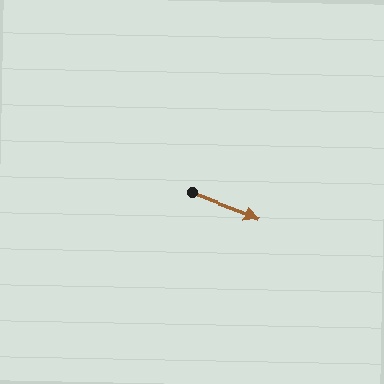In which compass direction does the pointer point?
East.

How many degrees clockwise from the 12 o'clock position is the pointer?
Approximately 111 degrees.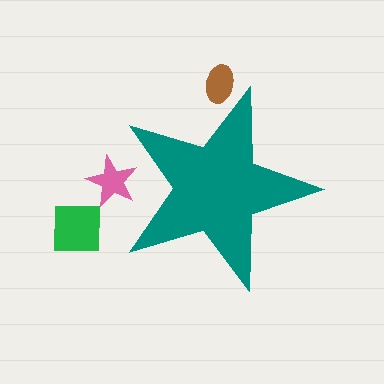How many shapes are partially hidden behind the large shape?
2 shapes are partially hidden.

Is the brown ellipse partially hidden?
Yes, the brown ellipse is partially hidden behind the teal star.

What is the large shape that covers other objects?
A teal star.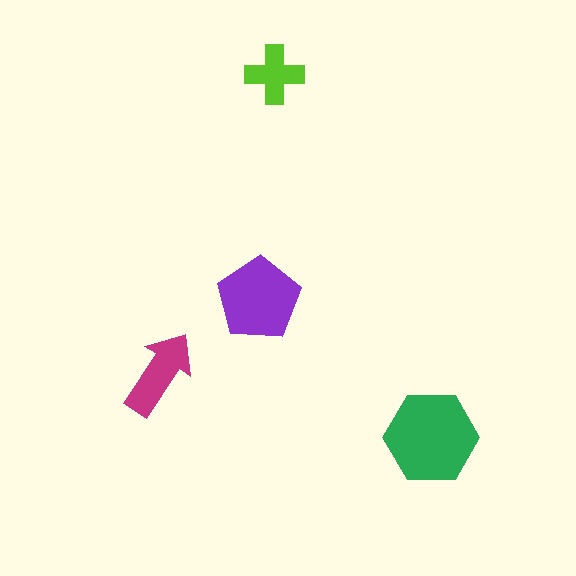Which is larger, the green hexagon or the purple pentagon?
The green hexagon.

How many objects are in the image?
There are 4 objects in the image.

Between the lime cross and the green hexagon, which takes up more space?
The green hexagon.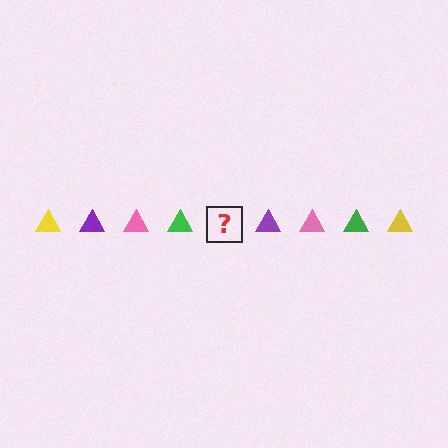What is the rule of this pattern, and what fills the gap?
The rule is that the pattern cycles through yellow, purple, pink, green triangles. The gap should be filled with a yellow triangle.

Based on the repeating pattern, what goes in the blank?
The blank should be a yellow triangle.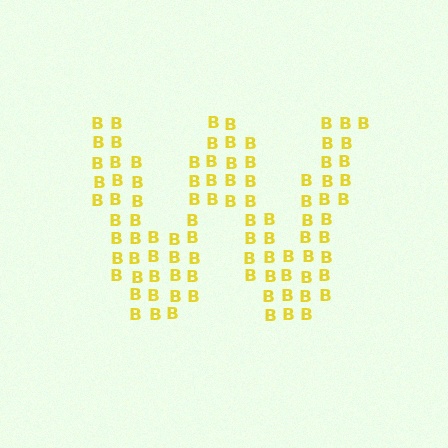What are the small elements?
The small elements are letter B's.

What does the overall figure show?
The overall figure shows the letter W.